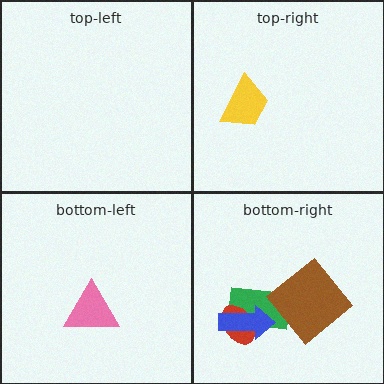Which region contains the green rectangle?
The bottom-right region.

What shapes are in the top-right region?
The yellow trapezoid.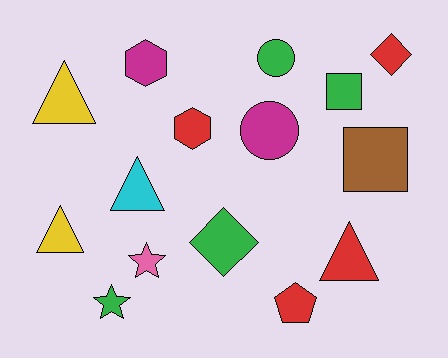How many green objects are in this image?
There are 4 green objects.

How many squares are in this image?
There are 2 squares.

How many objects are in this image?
There are 15 objects.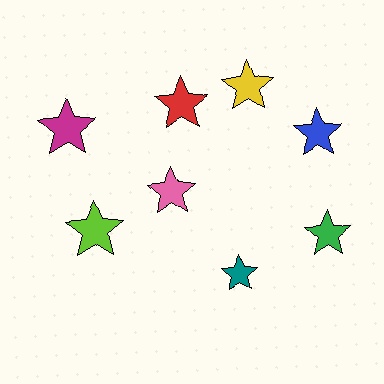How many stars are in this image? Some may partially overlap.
There are 8 stars.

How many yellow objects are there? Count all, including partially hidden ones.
There is 1 yellow object.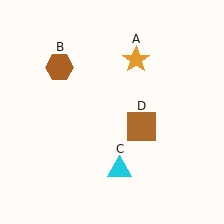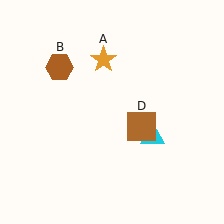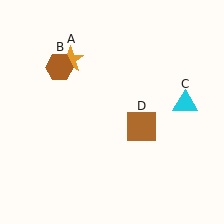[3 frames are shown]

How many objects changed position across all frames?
2 objects changed position: orange star (object A), cyan triangle (object C).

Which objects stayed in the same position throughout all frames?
Brown hexagon (object B) and brown square (object D) remained stationary.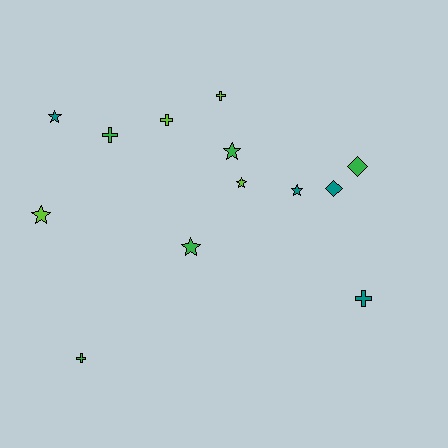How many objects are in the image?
There are 13 objects.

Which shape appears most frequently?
Star, with 6 objects.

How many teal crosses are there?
There is 1 teal cross.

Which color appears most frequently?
Green, with 5 objects.